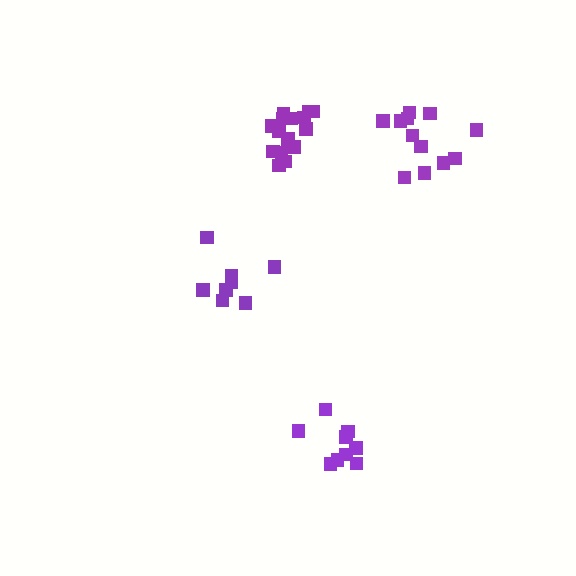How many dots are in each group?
Group 1: 15 dots, Group 2: 9 dots, Group 3: 12 dots, Group 4: 9 dots (45 total).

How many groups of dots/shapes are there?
There are 4 groups.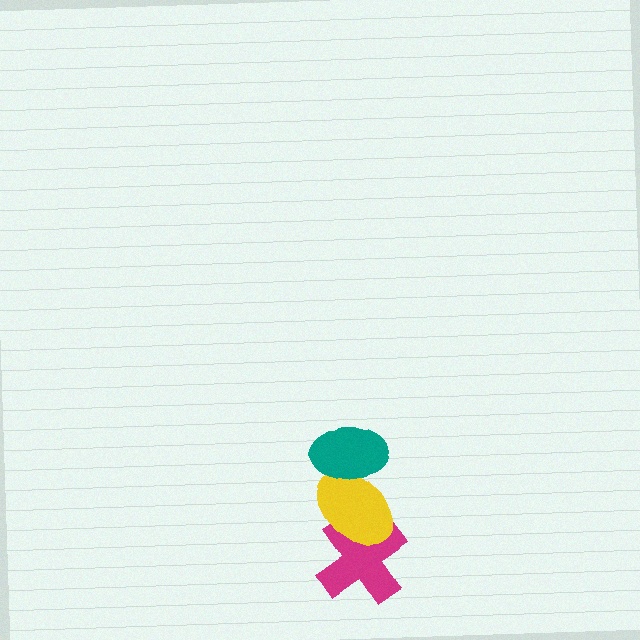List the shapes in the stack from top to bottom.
From top to bottom: the teal ellipse, the yellow ellipse, the magenta cross.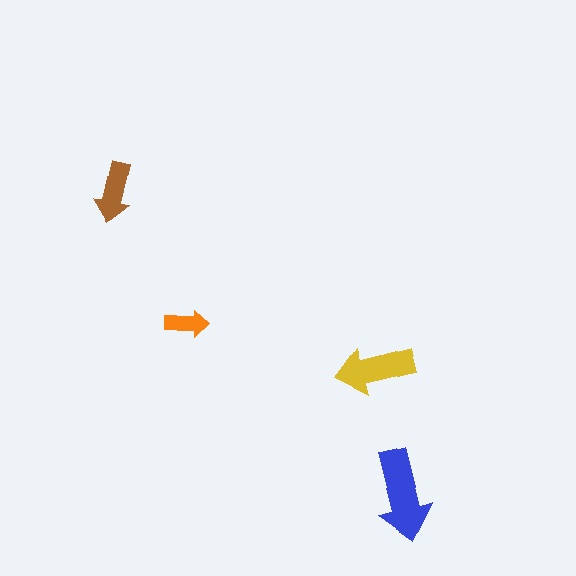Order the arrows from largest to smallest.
the blue one, the yellow one, the brown one, the orange one.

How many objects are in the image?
There are 4 objects in the image.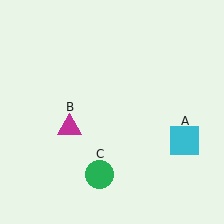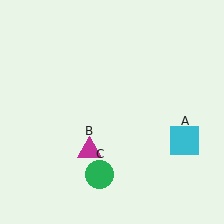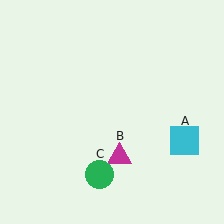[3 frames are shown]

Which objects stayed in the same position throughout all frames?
Cyan square (object A) and green circle (object C) remained stationary.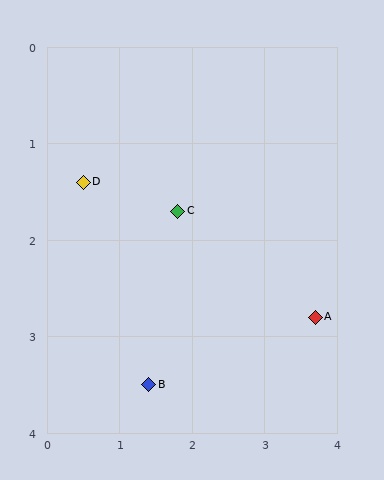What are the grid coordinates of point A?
Point A is at approximately (3.7, 2.8).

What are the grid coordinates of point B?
Point B is at approximately (1.4, 3.5).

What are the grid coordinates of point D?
Point D is at approximately (0.5, 1.4).